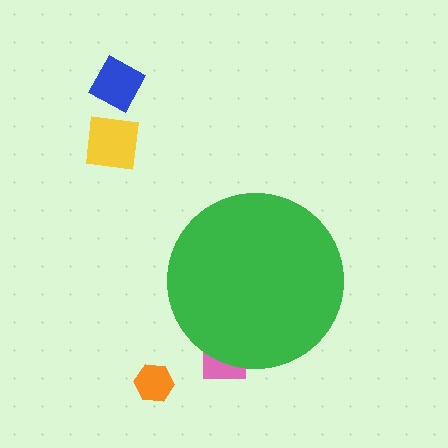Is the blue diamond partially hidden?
No, the blue diamond is fully visible.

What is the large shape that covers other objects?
A green circle.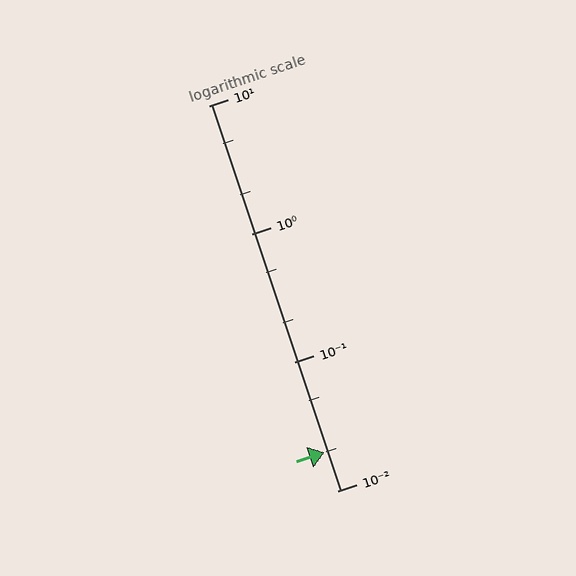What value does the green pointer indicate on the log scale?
The pointer indicates approximately 0.02.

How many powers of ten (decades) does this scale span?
The scale spans 3 decades, from 0.01 to 10.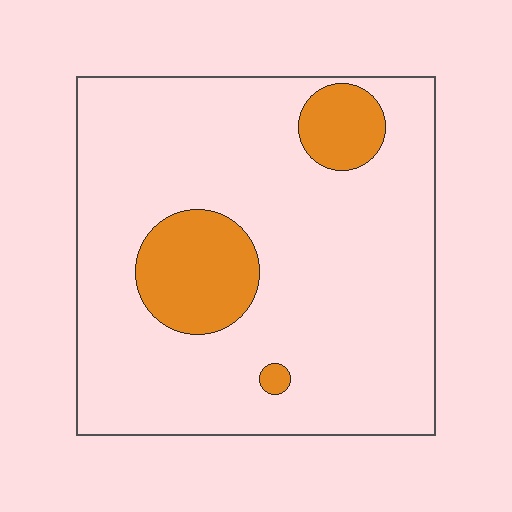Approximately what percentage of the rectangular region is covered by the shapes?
Approximately 15%.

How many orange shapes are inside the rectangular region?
3.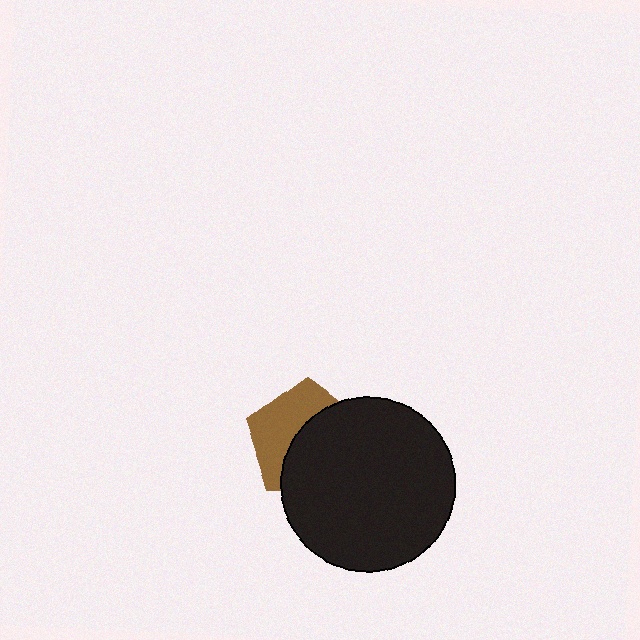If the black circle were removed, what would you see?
You would see the complete brown pentagon.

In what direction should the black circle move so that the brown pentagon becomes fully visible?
The black circle should move toward the lower-right. That is the shortest direction to clear the overlap and leave the brown pentagon fully visible.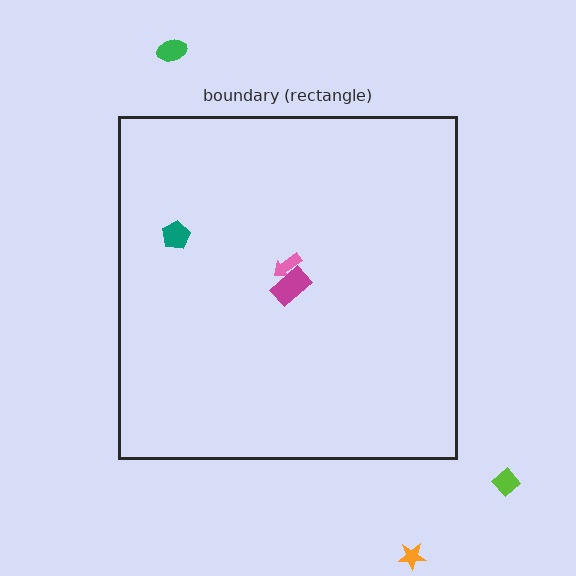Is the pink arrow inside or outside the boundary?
Inside.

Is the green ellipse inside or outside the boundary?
Outside.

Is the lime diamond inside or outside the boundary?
Outside.